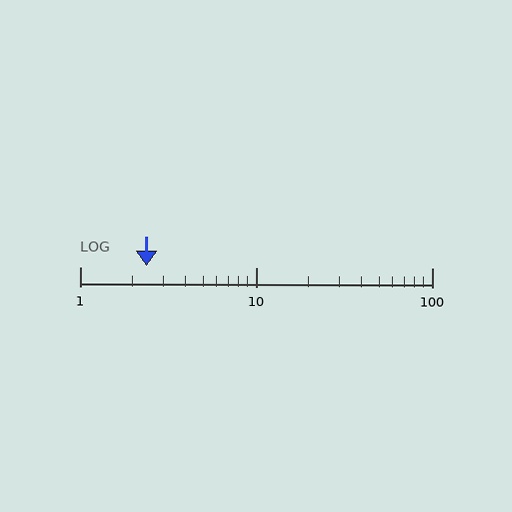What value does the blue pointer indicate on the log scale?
The pointer indicates approximately 2.4.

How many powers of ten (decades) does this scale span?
The scale spans 2 decades, from 1 to 100.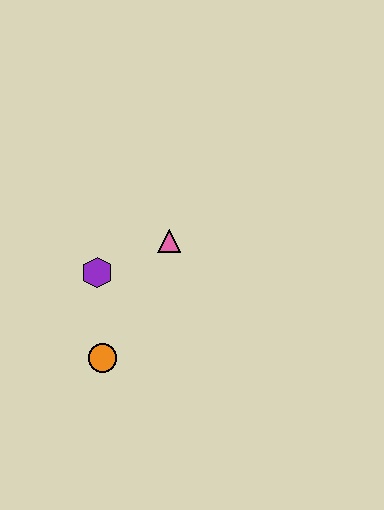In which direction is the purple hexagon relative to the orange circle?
The purple hexagon is above the orange circle.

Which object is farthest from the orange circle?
The pink triangle is farthest from the orange circle.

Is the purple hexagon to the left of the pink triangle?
Yes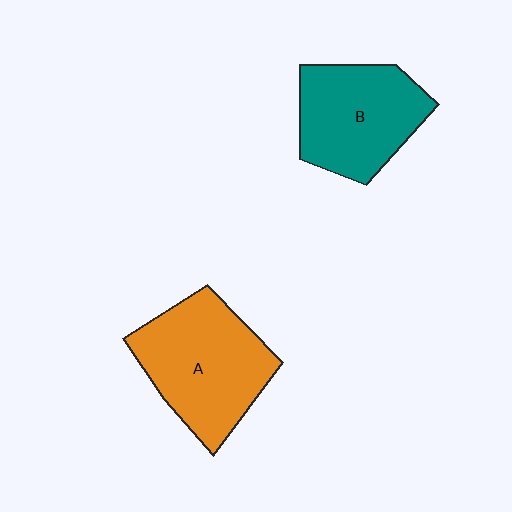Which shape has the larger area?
Shape A (orange).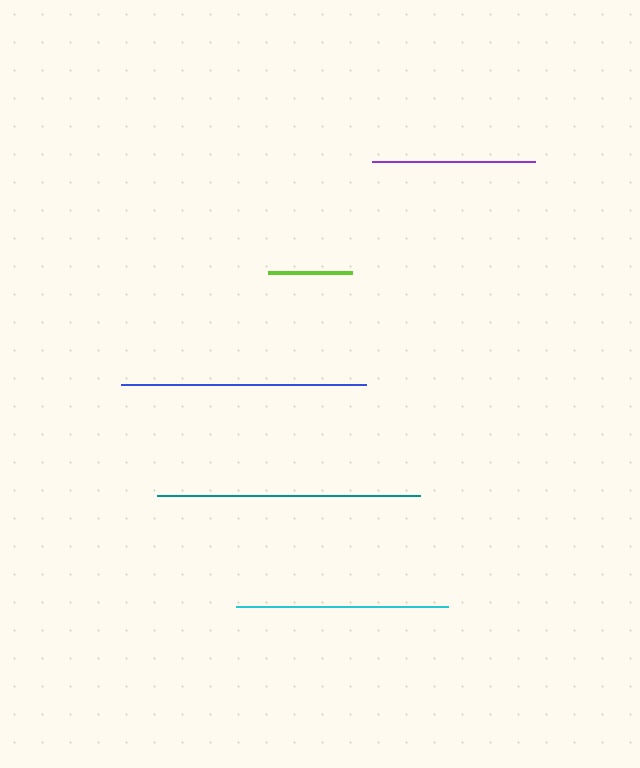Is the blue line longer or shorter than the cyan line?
The blue line is longer than the cyan line.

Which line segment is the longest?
The teal line is the longest at approximately 263 pixels.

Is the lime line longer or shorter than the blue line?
The blue line is longer than the lime line.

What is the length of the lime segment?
The lime segment is approximately 84 pixels long.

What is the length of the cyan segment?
The cyan segment is approximately 212 pixels long.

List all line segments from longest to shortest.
From longest to shortest: teal, blue, cyan, purple, lime.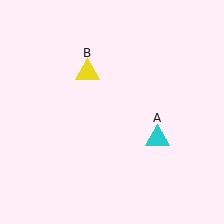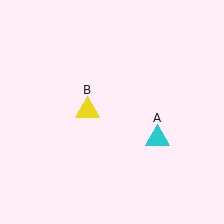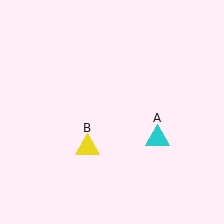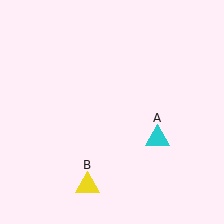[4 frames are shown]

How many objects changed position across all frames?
1 object changed position: yellow triangle (object B).